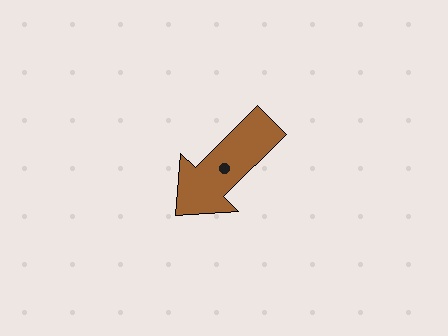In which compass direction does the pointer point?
Southwest.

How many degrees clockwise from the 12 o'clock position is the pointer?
Approximately 225 degrees.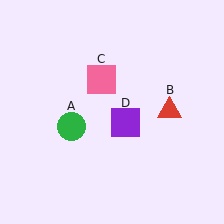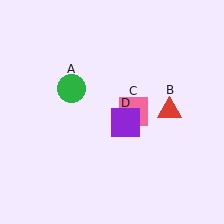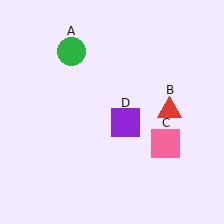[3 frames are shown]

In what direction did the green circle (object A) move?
The green circle (object A) moved up.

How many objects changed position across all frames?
2 objects changed position: green circle (object A), pink square (object C).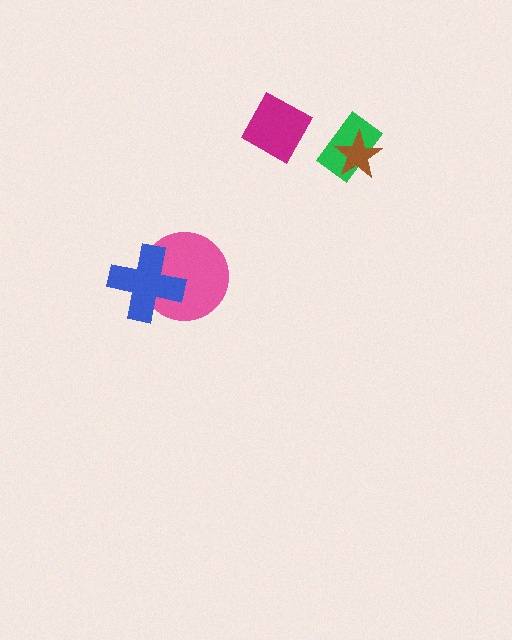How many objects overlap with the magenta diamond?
0 objects overlap with the magenta diamond.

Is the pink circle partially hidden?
Yes, it is partially covered by another shape.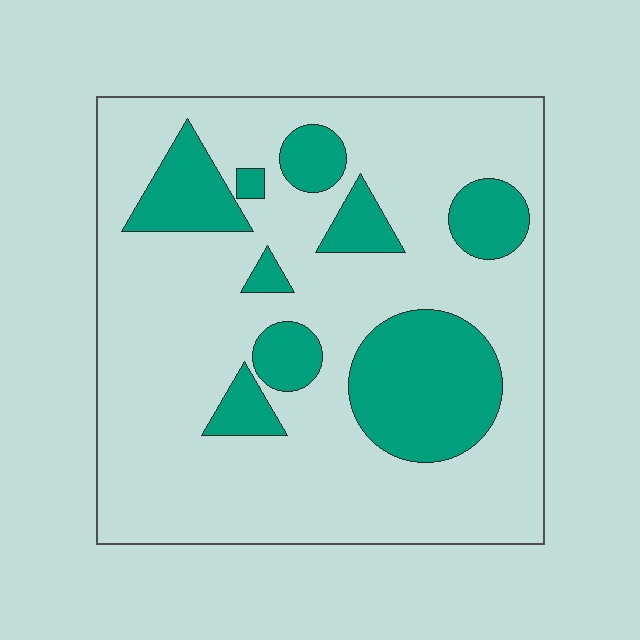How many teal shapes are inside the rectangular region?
9.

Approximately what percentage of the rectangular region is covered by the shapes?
Approximately 25%.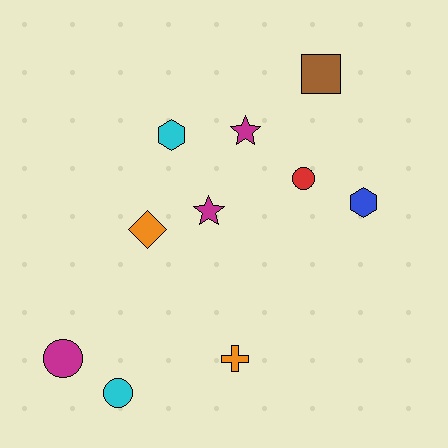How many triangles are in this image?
There are no triangles.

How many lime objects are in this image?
There are no lime objects.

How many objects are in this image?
There are 10 objects.